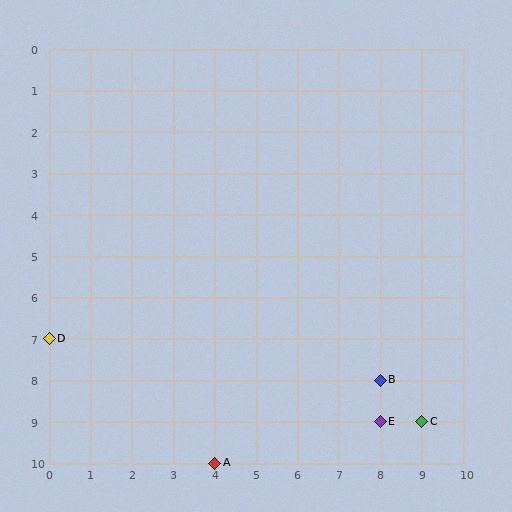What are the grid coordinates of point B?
Point B is at grid coordinates (8, 8).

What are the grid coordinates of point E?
Point E is at grid coordinates (8, 9).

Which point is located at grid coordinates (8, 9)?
Point E is at (8, 9).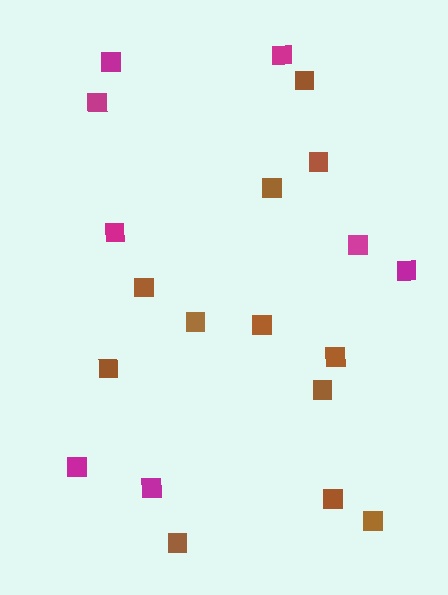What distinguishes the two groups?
There are 2 groups: one group of magenta squares (8) and one group of brown squares (12).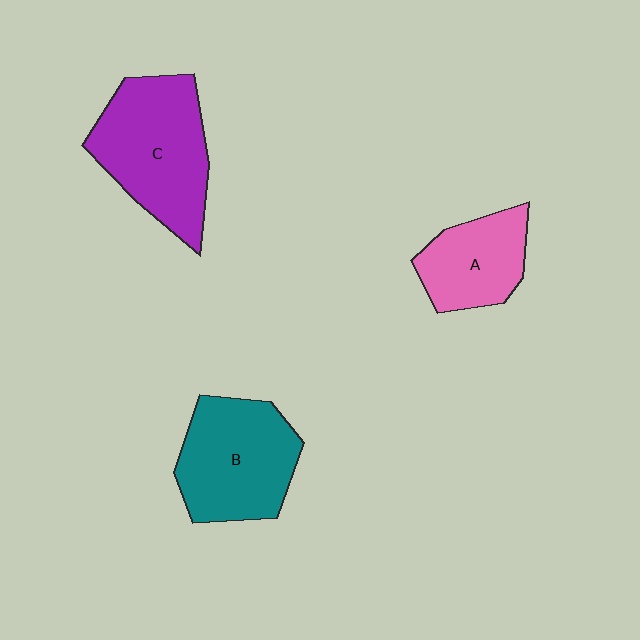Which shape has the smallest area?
Shape A (pink).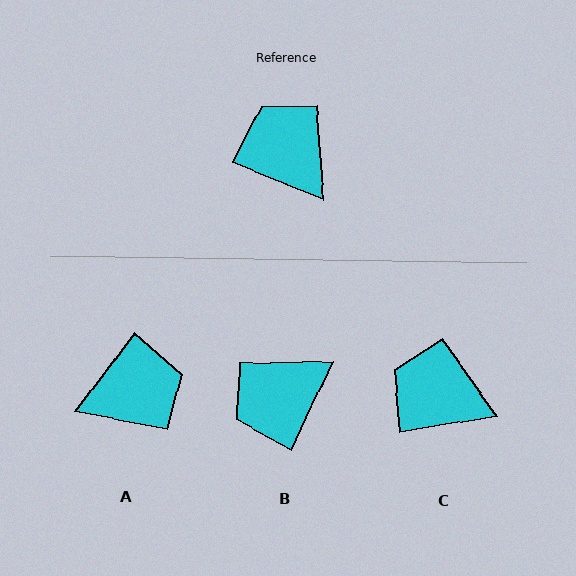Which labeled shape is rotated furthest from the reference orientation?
A, about 105 degrees away.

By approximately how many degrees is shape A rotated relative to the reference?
Approximately 105 degrees clockwise.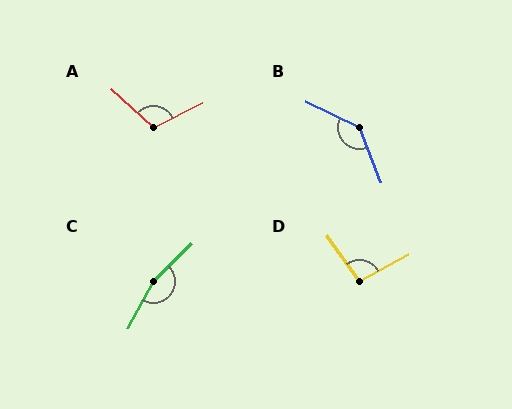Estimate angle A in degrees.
Approximately 111 degrees.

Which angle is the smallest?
D, at approximately 97 degrees.